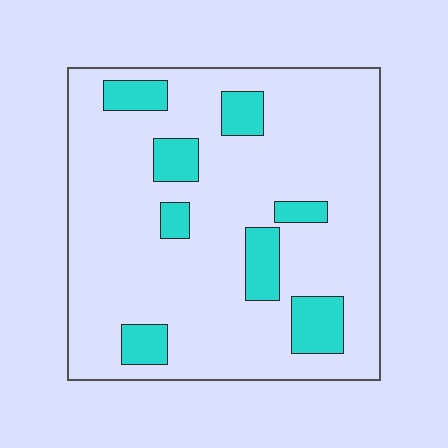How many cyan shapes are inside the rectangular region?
8.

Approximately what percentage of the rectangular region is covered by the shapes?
Approximately 15%.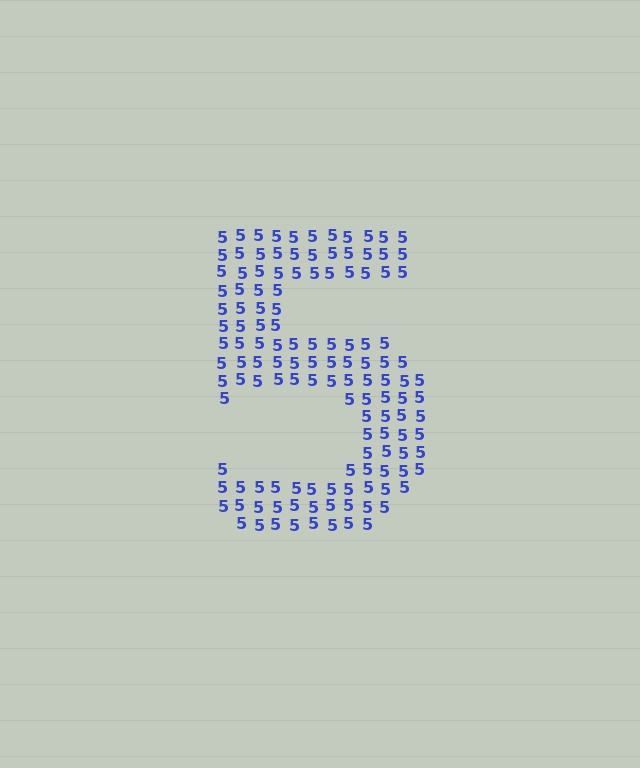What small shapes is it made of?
It is made of small digit 5's.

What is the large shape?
The large shape is the digit 5.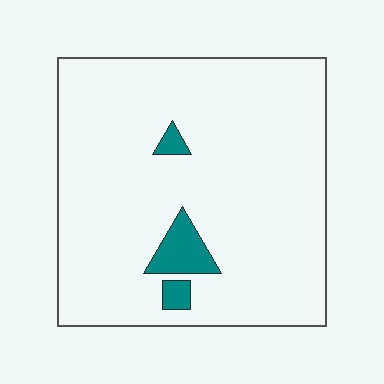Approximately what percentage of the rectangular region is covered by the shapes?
Approximately 5%.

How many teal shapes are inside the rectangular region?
3.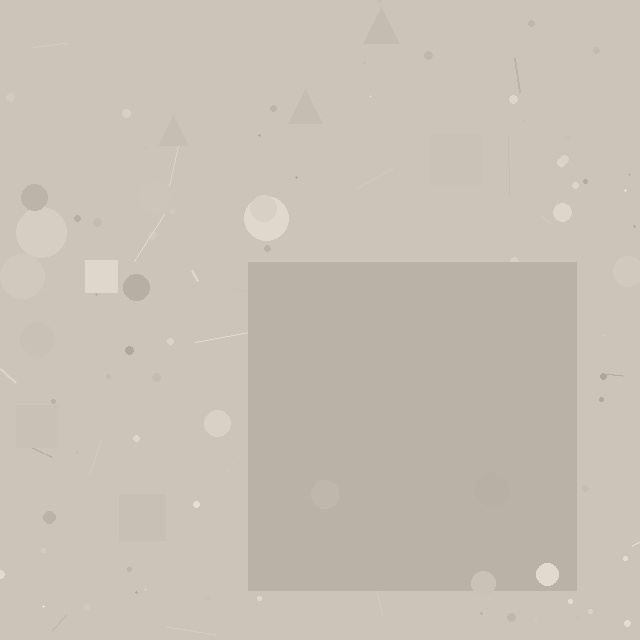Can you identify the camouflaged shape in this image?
The camouflaged shape is a square.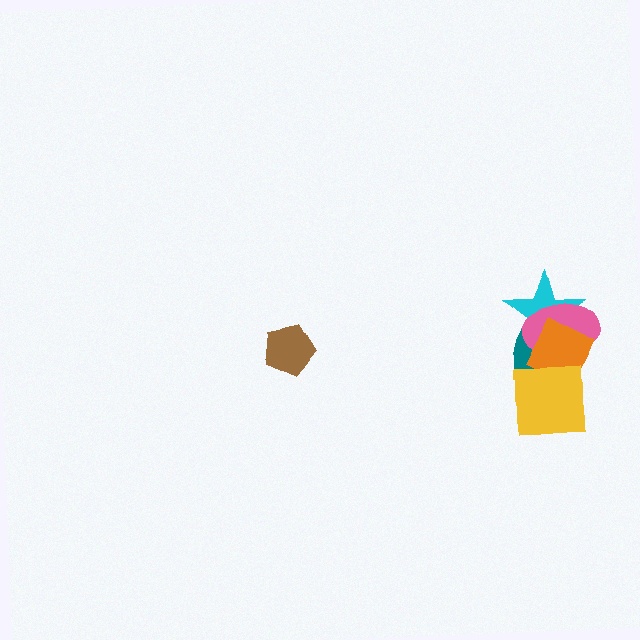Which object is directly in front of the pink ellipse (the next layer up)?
The orange square is directly in front of the pink ellipse.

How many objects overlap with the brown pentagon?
0 objects overlap with the brown pentagon.